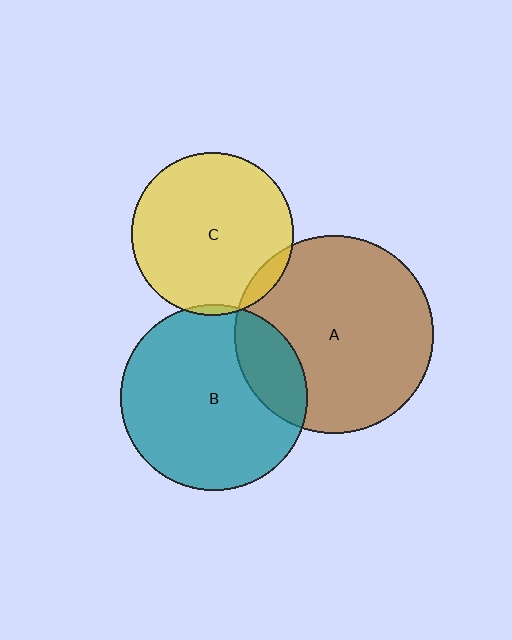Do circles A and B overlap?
Yes.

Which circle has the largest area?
Circle A (brown).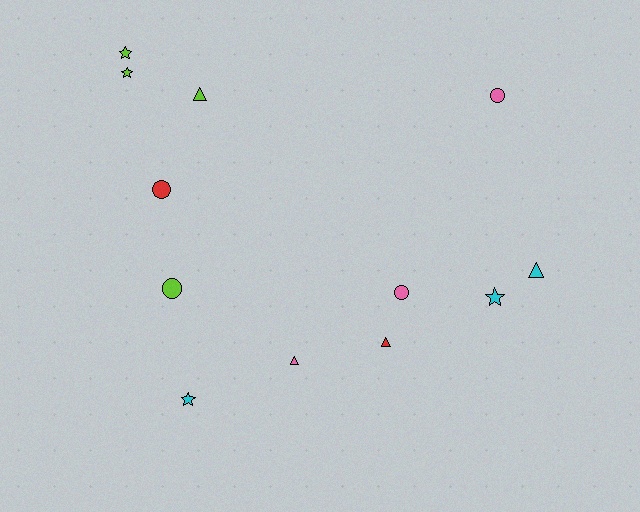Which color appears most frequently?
Lime, with 4 objects.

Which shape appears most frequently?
Circle, with 4 objects.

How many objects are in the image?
There are 12 objects.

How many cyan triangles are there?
There is 1 cyan triangle.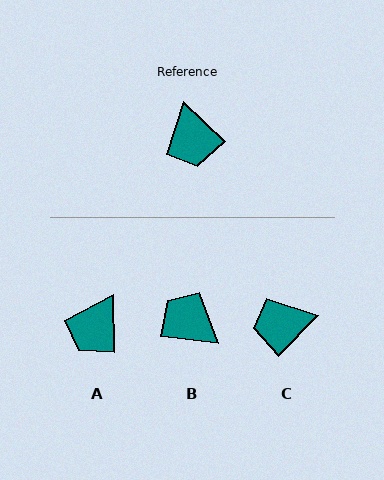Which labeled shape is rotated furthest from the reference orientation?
B, about 144 degrees away.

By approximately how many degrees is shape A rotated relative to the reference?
Approximately 46 degrees clockwise.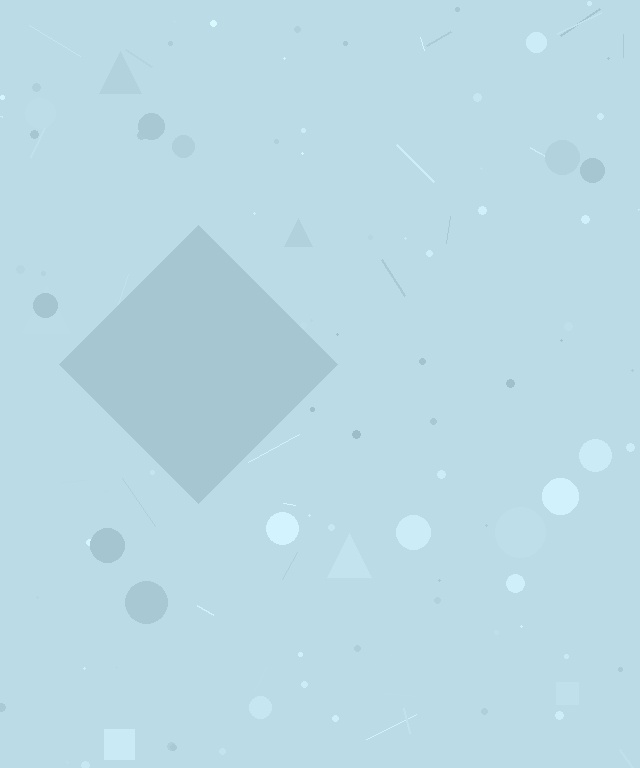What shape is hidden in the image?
A diamond is hidden in the image.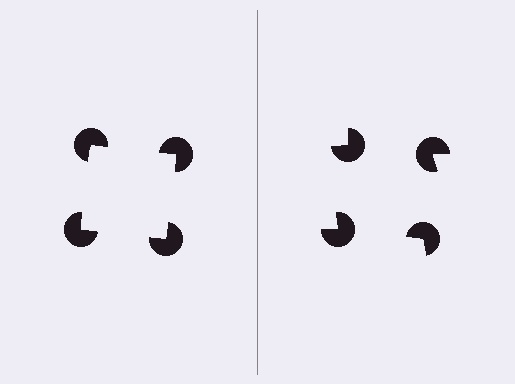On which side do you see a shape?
An illusory square appears on the left side. On the right side the wedge cuts are rotated, so no coherent shape forms.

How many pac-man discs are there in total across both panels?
8 — 4 on each side.